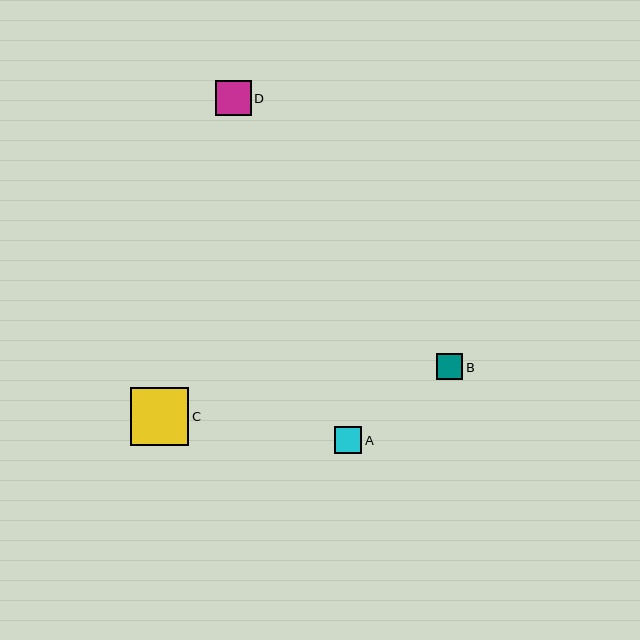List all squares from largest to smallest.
From largest to smallest: C, D, A, B.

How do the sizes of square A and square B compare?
Square A and square B are approximately the same size.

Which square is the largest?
Square C is the largest with a size of approximately 58 pixels.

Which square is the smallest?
Square B is the smallest with a size of approximately 26 pixels.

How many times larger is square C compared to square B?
Square C is approximately 2.2 times the size of square B.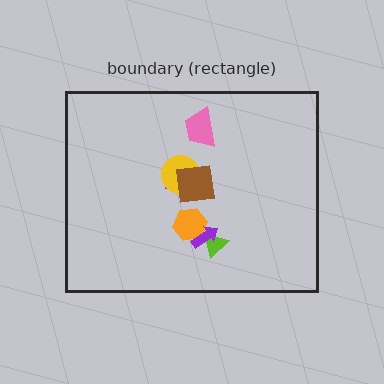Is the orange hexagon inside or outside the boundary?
Inside.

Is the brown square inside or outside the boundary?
Inside.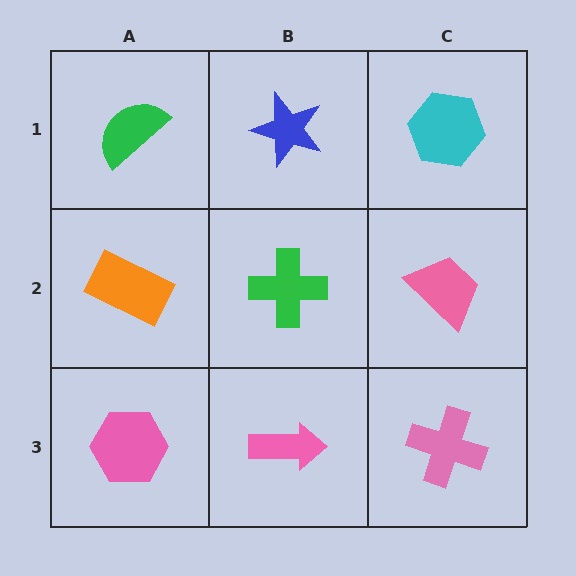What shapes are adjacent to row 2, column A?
A green semicircle (row 1, column A), a pink hexagon (row 3, column A), a green cross (row 2, column B).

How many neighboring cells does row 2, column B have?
4.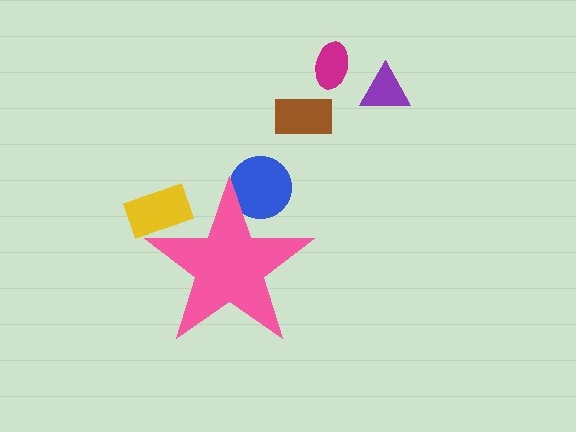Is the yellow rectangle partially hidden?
Yes, the yellow rectangle is partially hidden behind the pink star.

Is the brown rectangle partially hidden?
No, the brown rectangle is fully visible.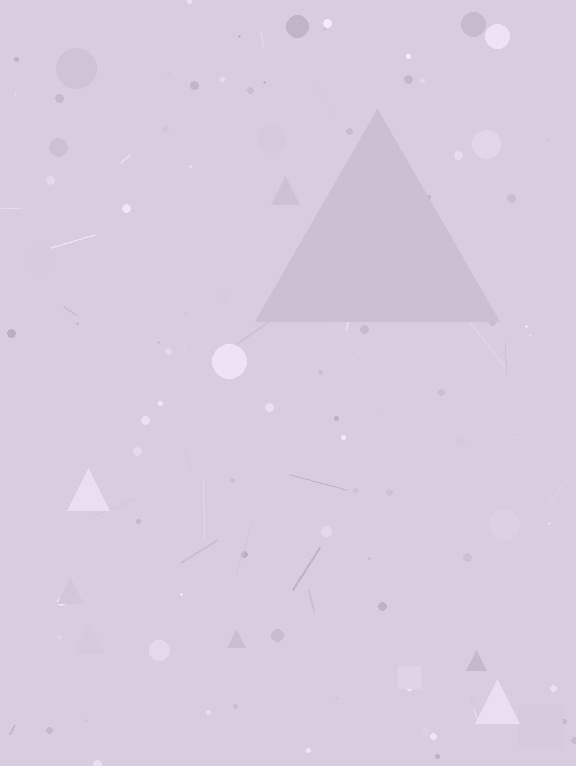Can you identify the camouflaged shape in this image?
The camouflaged shape is a triangle.